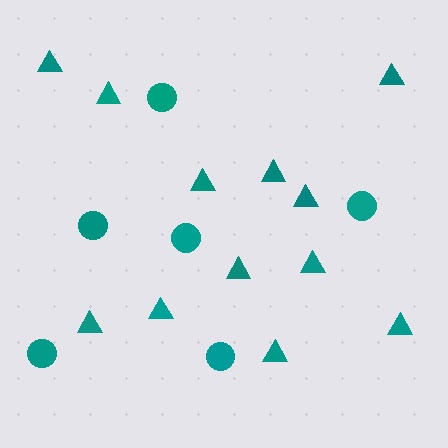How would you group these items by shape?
There are 2 groups: one group of circles (6) and one group of triangles (12).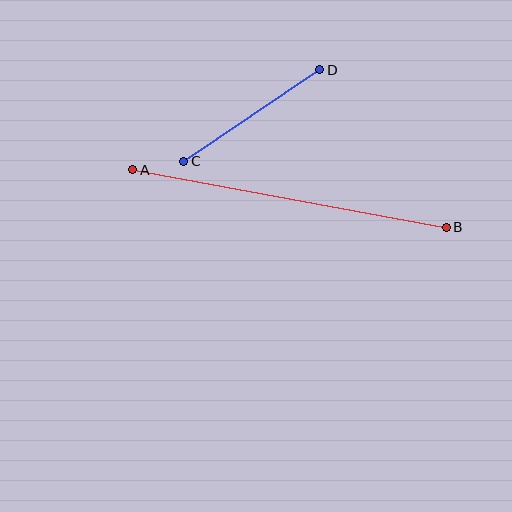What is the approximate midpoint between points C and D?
The midpoint is at approximately (252, 116) pixels.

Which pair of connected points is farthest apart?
Points A and B are farthest apart.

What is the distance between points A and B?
The distance is approximately 319 pixels.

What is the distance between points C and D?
The distance is approximately 164 pixels.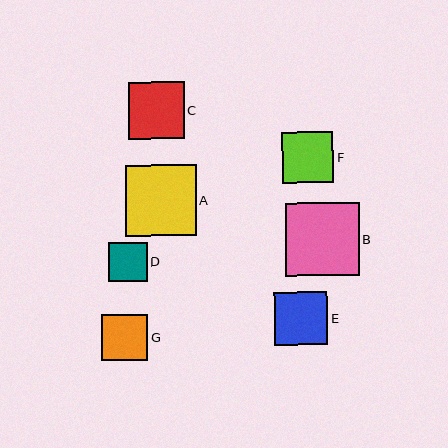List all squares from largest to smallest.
From largest to smallest: B, A, C, E, F, G, D.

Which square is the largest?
Square B is the largest with a size of approximately 73 pixels.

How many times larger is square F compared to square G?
Square F is approximately 1.1 times the size of square G.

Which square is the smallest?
Square D is the smallest with a size of approximately 39 pixels.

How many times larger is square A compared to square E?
Square A is approximately 1.3 times the size of square E.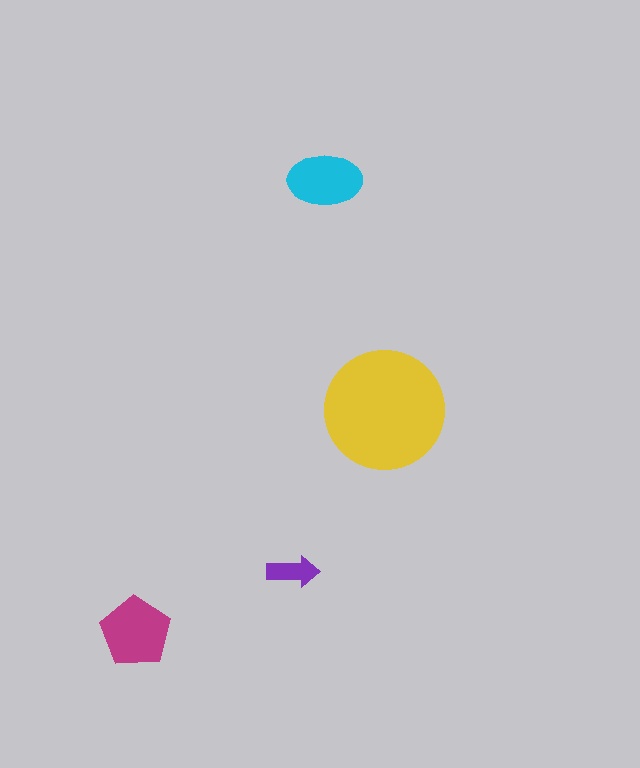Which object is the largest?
The yellow circle.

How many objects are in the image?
There are 4 objects in the image.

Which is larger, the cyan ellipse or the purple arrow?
The cyan ellipse.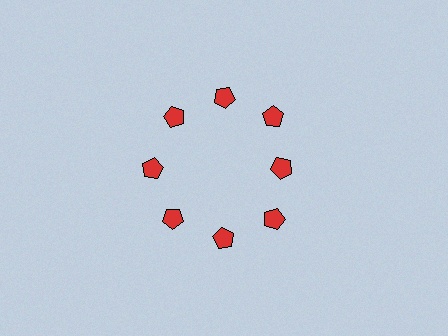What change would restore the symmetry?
The symmetry would be restored by moving it outward, back onto the ring so that all 8 pentagons sit at equal angles and equal distance from the center.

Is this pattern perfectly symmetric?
No. The 8 red pentagons are arranged in a ring, but one element near the 3 o'clock position is pulled inward toward the center, breaking the 8-fold rotational symmetry.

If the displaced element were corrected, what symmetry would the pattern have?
It would have 8-fold rotational symmetry — the pattern would map onto itself every 45 degrees.